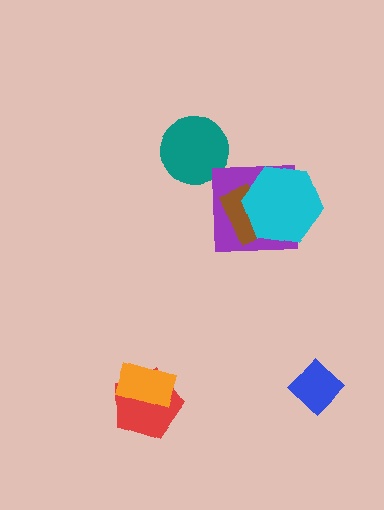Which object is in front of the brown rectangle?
The cyan hexagon is in front of the brown rectangle.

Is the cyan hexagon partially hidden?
No, no other shape covers it.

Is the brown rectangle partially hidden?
Yes, it is partially covered by another shape.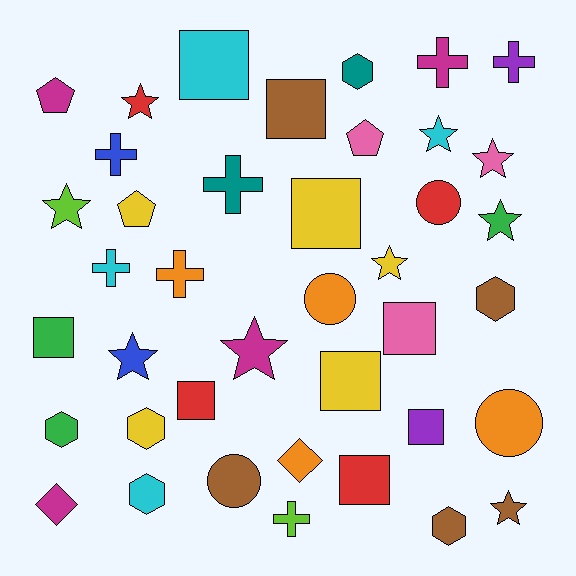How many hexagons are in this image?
There are 6 hexagons.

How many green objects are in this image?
There are 3 green objects.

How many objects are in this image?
There are 40 objects.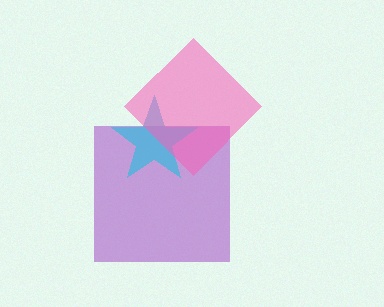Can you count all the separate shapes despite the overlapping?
Yes, there are 3 separate shapes.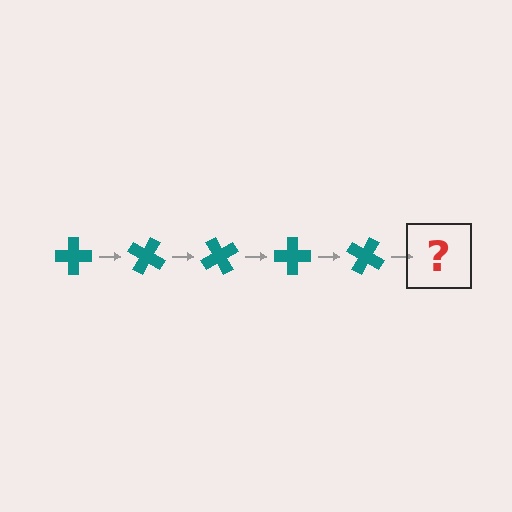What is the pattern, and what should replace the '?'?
The pattern is that the cross rotates 30 degrees each step. The '?' should be a teal cross rotated 150 degrees.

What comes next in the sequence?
The next element should be a teal cross rotated 150 degrees.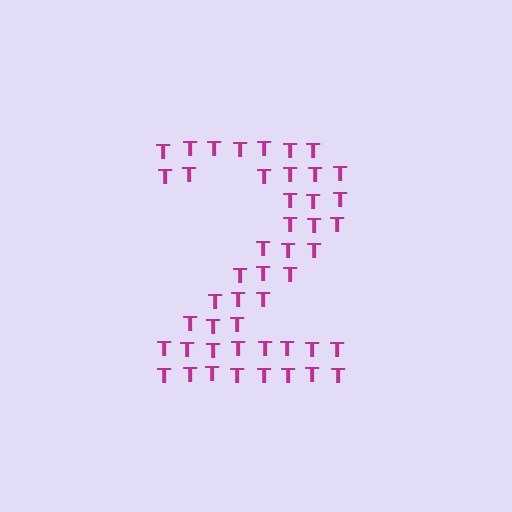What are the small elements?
The small elements are letter T's.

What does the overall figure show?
The overall figure shows the digit 2.